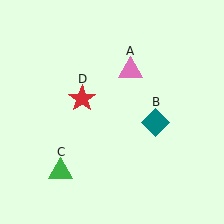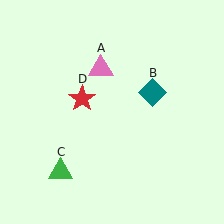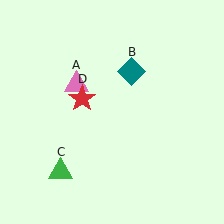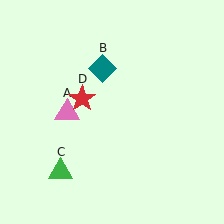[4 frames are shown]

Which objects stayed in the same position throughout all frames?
Green triangle (object C) and red star (object D) remained stationary.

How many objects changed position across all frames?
2 objects changed position: pink triangle (object A), teal diamond (object B).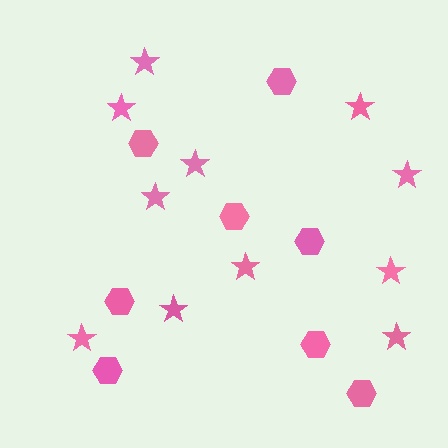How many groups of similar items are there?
There are 2 groups: one group of hexagons (8) and one group of stars (11).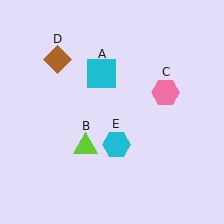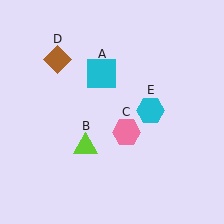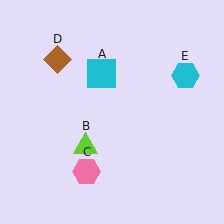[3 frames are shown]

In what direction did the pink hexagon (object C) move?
The pink hexagon (object C) moved down and to the left.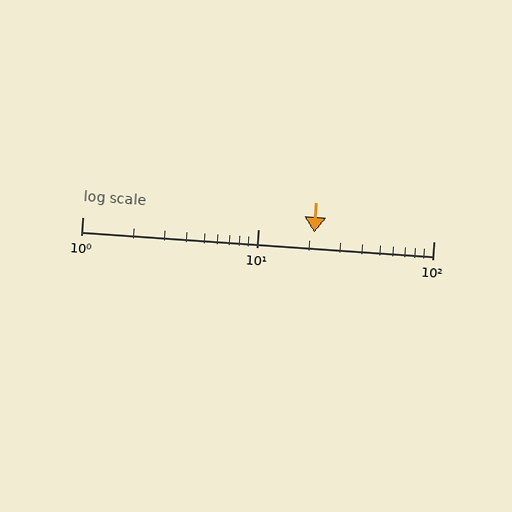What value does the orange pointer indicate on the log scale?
The pointer indicates approximately 21.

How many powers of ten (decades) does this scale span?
The scale spans 2 decades, from 1 to 100.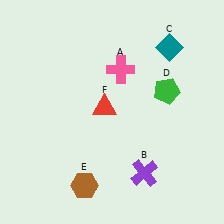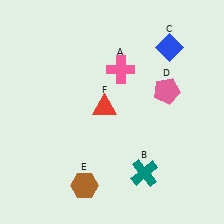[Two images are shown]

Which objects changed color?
B changed from purple to teal. C changed from teal to blue. D changed from green to pink.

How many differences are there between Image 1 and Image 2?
There are 3 differences between the two images.